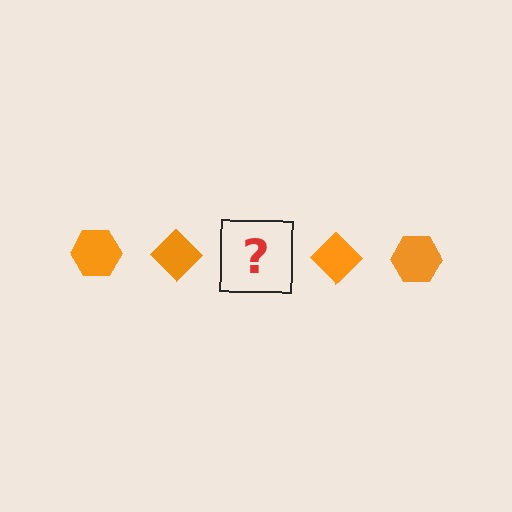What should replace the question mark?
The question mark should be replaced with an orange hexagon.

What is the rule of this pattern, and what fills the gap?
The rule is that the pattern cycles through hexagon, diamond shapes in orange. The gap should be filled with an orange hexagon.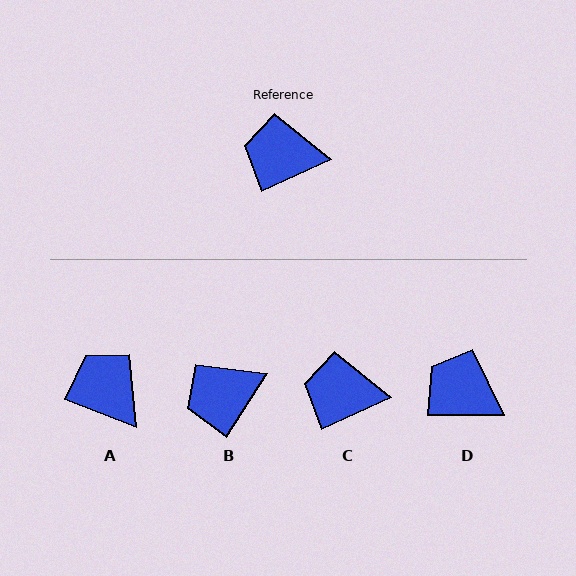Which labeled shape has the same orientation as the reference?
C.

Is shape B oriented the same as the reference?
No, it is off by about 32 degrees.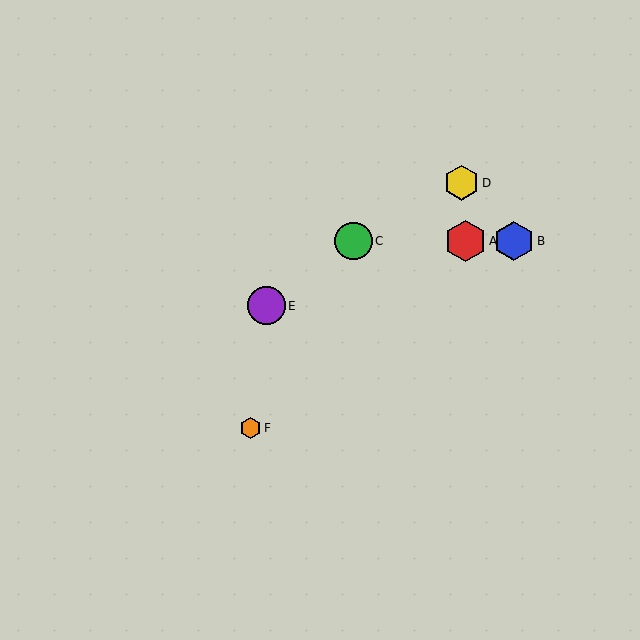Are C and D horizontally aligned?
No, C is at y≈241 and D is at y≈183.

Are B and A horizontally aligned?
Yes, both are at y≈241.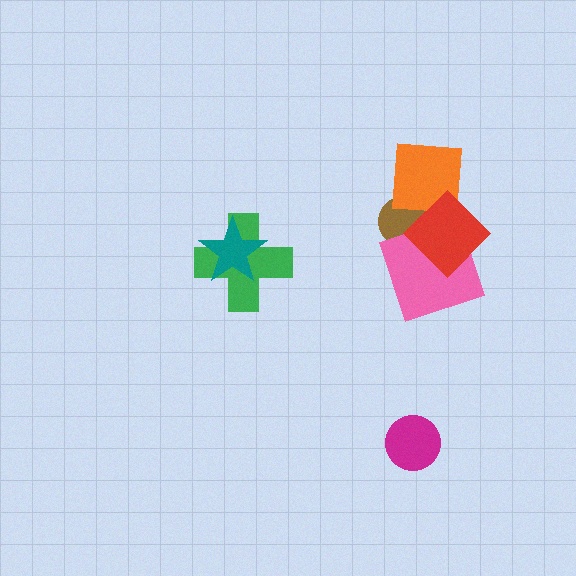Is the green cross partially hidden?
Yes, it is partially covered by another shape.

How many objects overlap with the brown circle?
3 objects overlap with the brown circle.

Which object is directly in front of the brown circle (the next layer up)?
The orange square is directly in front of the brown circle.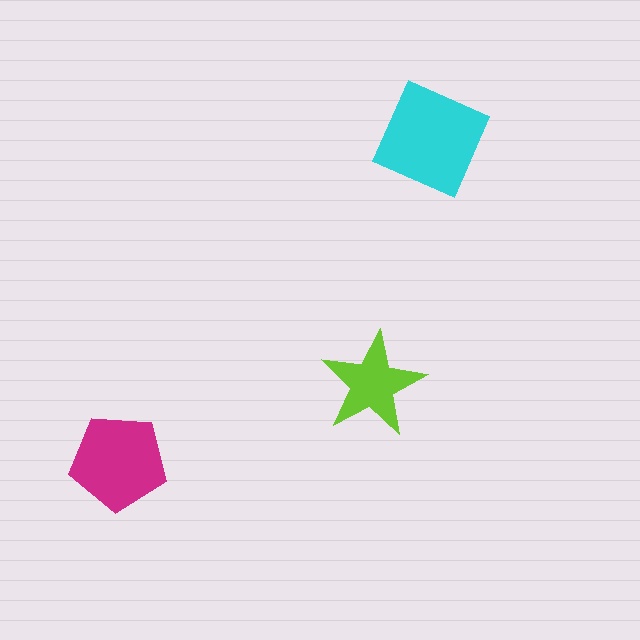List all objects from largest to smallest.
The cyan diamond, the magenta pentagon, the lime star.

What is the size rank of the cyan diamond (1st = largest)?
1st.